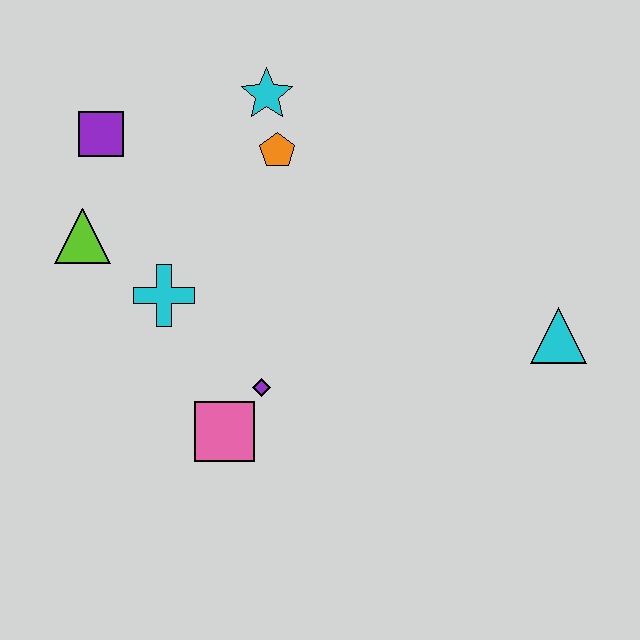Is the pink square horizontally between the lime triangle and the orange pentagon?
Yes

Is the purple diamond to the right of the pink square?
Yes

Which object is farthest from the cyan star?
The cyan triangle is farthest from the cyan star.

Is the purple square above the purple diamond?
Yes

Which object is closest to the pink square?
The purple diamond is closest to the pink square.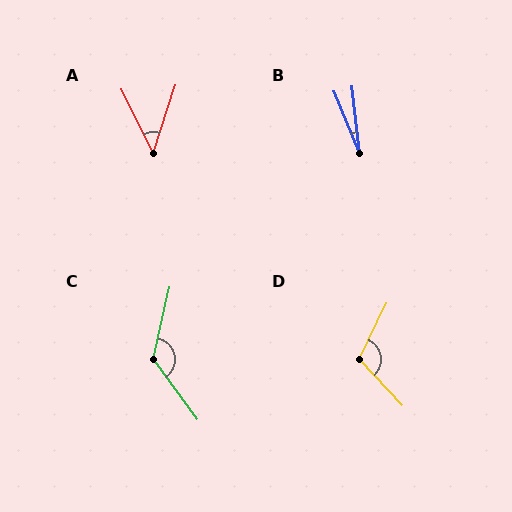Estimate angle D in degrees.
Approximately 111 degrees.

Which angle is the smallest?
B, at approximately 16 degrees.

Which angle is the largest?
C, at approximately 131 degrees.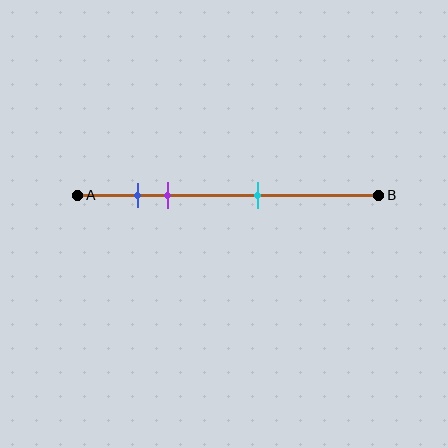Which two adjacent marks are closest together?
The blue and purple marks are the closest adjacent pair.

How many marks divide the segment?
There are 3 marks dividing the segment.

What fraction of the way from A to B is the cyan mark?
The cyan mark is approximately 60% (0.6) of the way from A to B.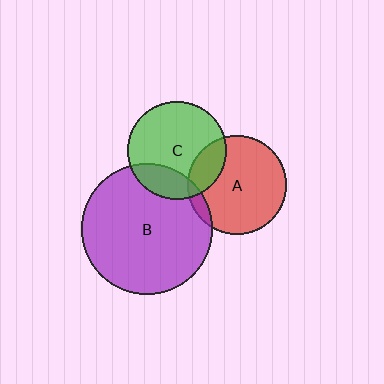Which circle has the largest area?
Circle B (purple).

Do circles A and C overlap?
Yes.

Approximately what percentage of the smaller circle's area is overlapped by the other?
Approximately 20%.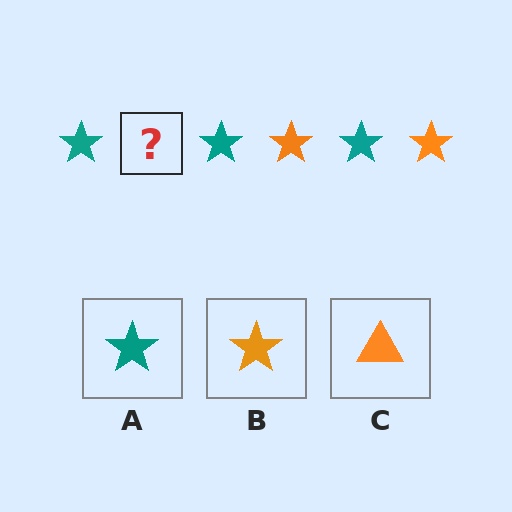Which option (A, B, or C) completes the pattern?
B.